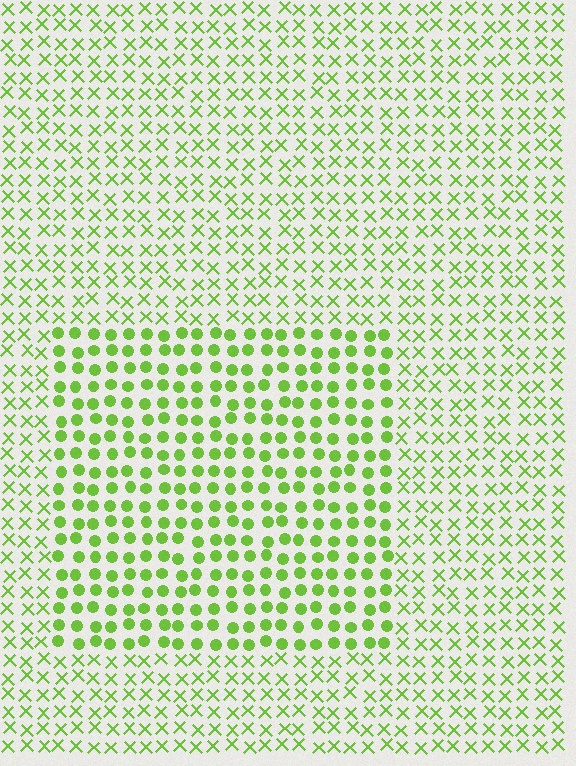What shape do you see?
I see a rectangle.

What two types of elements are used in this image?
The image uses circles inside the rectangle region and X marks outside it.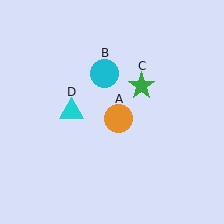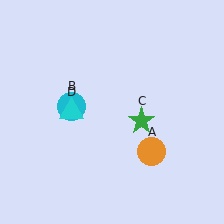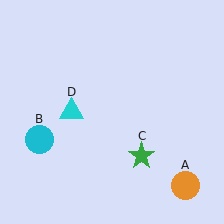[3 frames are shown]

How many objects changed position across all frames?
3 objects changed position: orange circle (object A), cyan circle (object B), green star (object C).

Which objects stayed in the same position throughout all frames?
Cyan triangle (object D) remained stationary.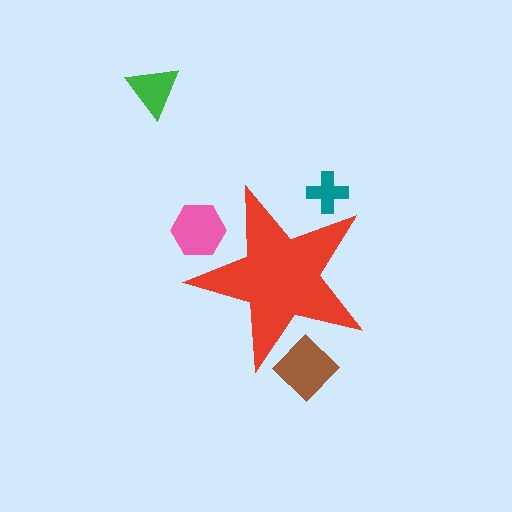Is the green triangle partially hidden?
No, the green triangle is fully visible.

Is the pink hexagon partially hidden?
Yes, the pink hexagon is partially hidden behind the red star.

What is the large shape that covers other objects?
A red star.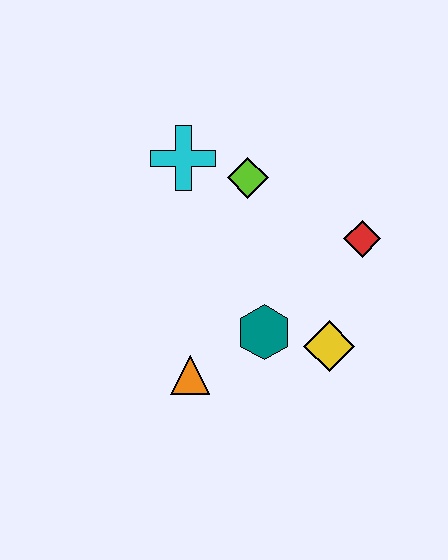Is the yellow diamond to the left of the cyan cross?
No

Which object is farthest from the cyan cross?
The yellow diamond is farthest from the cyan cross.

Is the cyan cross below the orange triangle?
No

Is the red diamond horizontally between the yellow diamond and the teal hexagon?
No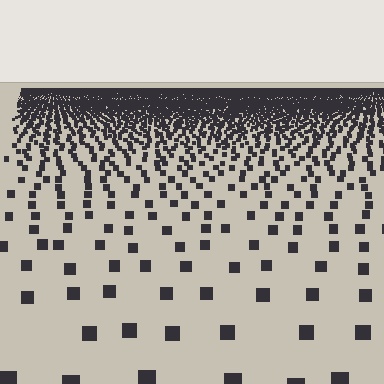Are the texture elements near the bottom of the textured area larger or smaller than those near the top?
Larger. Near the bottom, elements are closer to the viewer and appear at a bigger on-screen size.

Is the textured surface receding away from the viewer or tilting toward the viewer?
The surface is receding away from the viewer. Texture elements get smaller and denser toward the top.